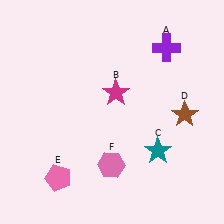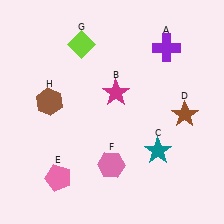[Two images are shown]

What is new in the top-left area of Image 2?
A brown hexagon (H) was added in the top-left area of Image 2.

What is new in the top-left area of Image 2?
A lime diamond (G) was added in the top-left area of Image 2.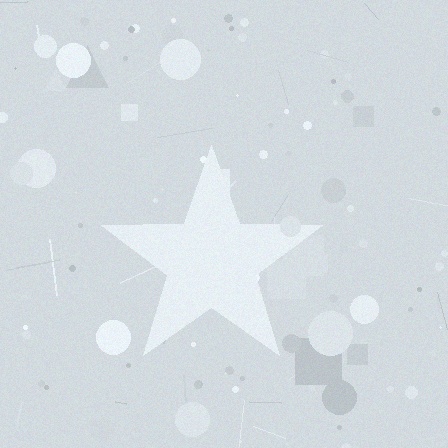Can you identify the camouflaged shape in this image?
The camouflaged shape is a star.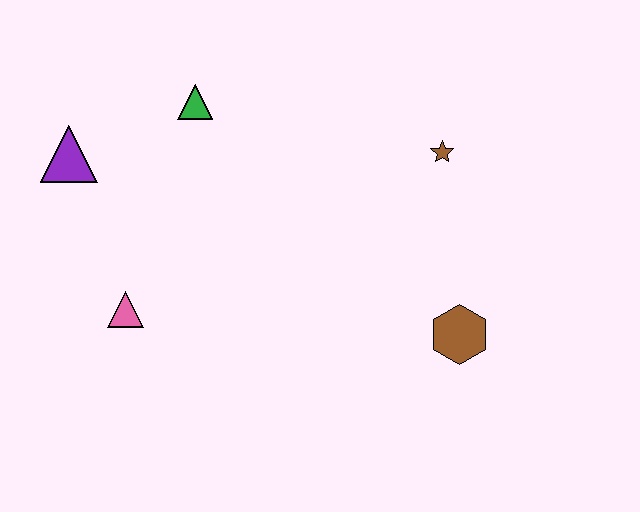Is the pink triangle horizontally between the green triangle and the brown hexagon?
No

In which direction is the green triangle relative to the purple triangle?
The green triangle is to the right of the purple triangle.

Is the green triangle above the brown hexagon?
Yes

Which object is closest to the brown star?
The brown hexagon is closest to the brown star.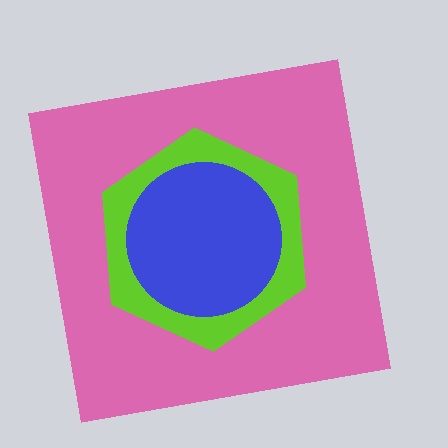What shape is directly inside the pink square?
The lime hexagon.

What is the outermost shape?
The pink square.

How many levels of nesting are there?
3.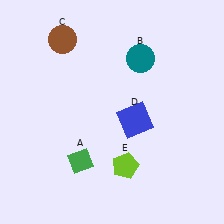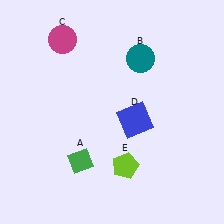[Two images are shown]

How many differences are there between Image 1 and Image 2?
There is 1 difference between the two images.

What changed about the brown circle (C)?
In Image 1, C is brown. In Image 2, it changed to magenta.